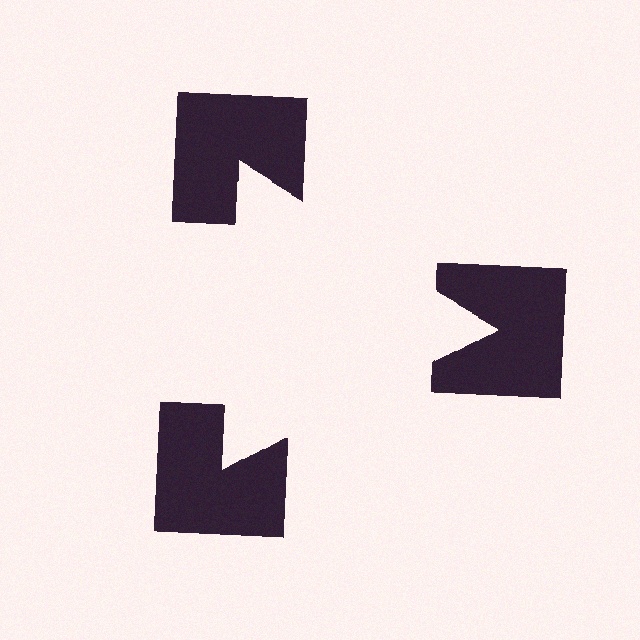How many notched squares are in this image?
There are 3 — one at each vertex of the illusory triangle.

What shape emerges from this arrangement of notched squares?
An illusory triangle — its edges are inferred from the aligned wedge cuts in the notched squares, not physically drawn.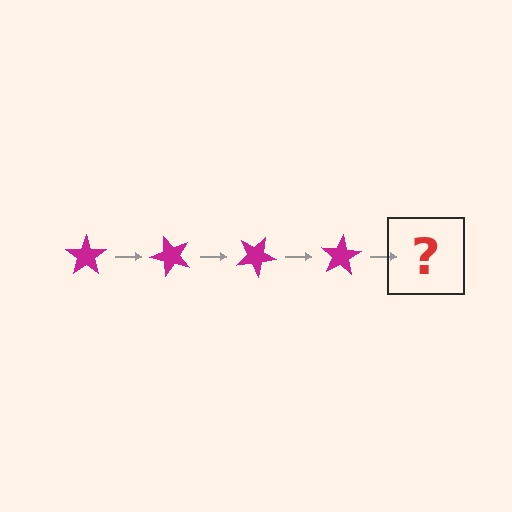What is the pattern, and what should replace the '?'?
The pattern is that the star rotates 50 degrees each step. The '?' should be a magenta star rotated 200 degrees.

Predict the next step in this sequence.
The next step is a magenta star rotated 200 degrees.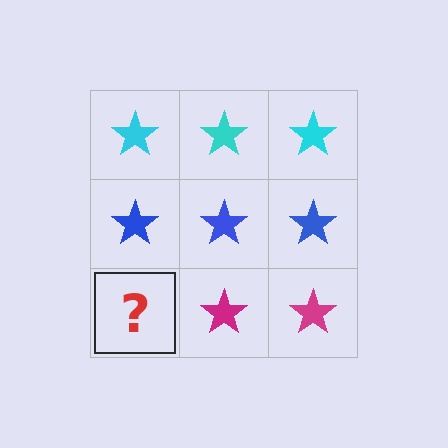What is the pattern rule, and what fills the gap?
The rule is that each row has a consistent color. The gap should be filled with a magenta star.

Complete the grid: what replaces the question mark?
The question mark should be replaced with a magenta star.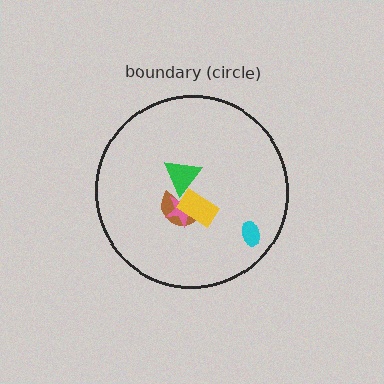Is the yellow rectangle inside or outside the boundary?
Inside.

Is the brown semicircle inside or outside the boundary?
Inside.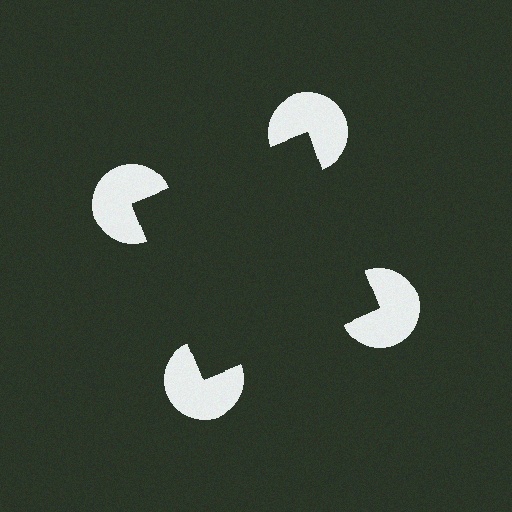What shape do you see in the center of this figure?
An illusory square — its edges are inferred from the aligned wedge cuts in the pac-man discs, not physically drawn.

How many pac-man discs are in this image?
There are 4 — one at each vertex of the illusory square.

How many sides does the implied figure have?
4 sides.